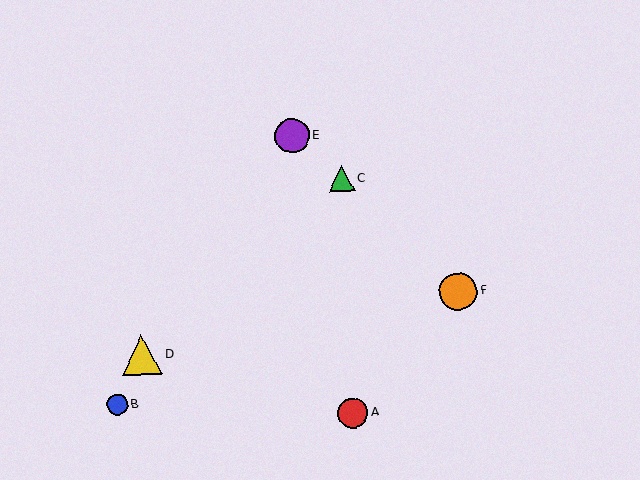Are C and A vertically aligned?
Yes, both are at x≈342.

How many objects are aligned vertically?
2 objects (A, C) are aligned vertically.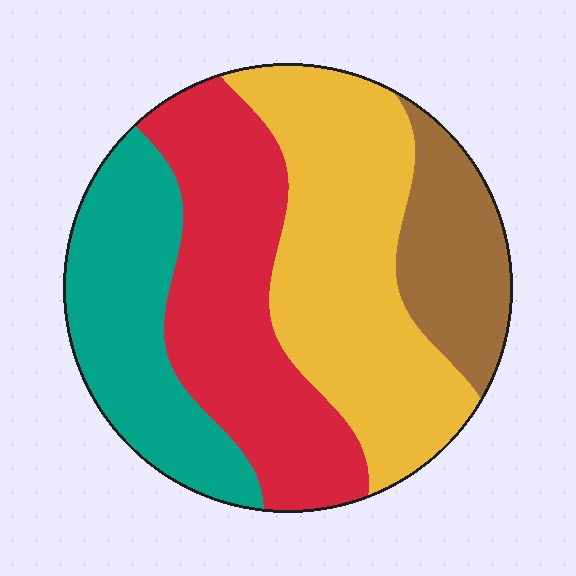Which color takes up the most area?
Yellow, at roughly 35%.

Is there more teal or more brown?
Teal.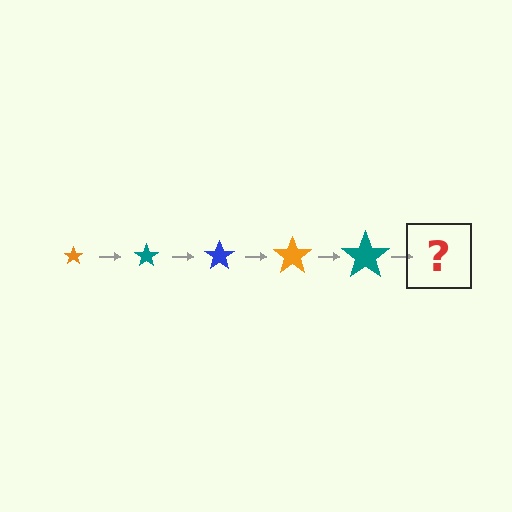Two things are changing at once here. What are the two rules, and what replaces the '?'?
The two rules are that the star grows larger each step and the color cycles through orange, teal, and blue. The '?' should be a blue star, larger than the previous one.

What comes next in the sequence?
The next element should be a blue star, larger than the previous one.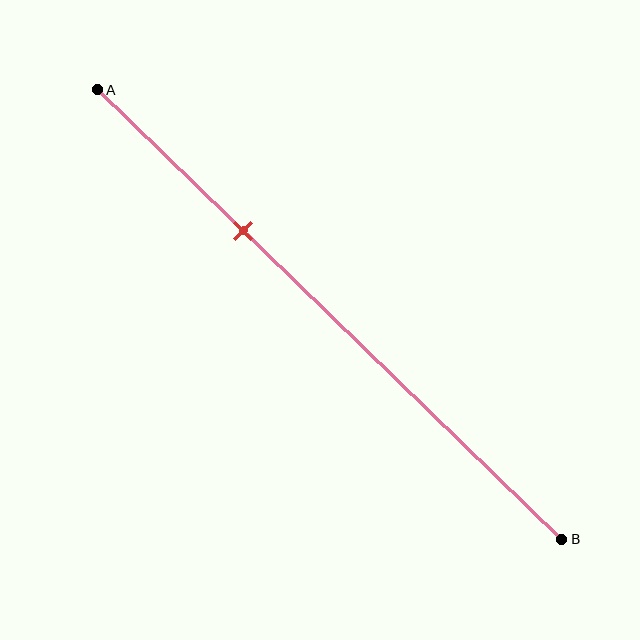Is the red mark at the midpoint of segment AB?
No, the mark is at about 30% from A, not at the 50% midpoint.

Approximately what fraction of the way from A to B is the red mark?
The red mark is approximately 30% of the way from A to B.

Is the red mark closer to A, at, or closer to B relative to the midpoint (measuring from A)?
The red mark is closer to point A than the midpoint of segment AB.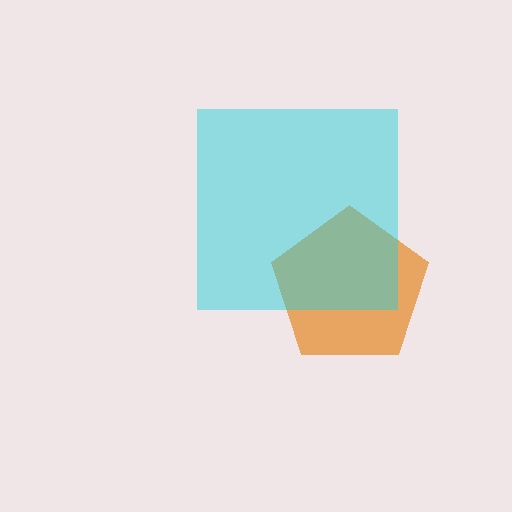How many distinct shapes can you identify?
There are 2 distinct shapes: an orange pentagon, a cyan square.